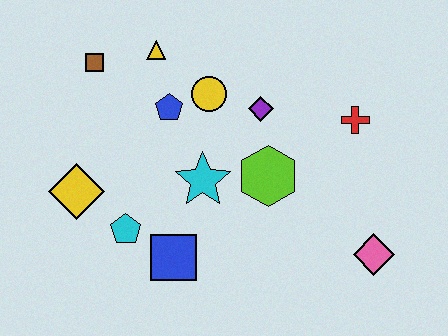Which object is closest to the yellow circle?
The blue pentagon is closest to the yellow circle.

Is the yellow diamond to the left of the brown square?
Yes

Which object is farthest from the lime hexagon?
The brown square is farthest from the lime hexagon.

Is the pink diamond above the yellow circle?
No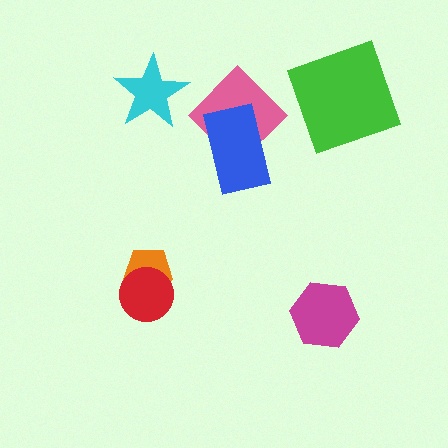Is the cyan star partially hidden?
No, no other shape covers it.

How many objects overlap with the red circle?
1 object overlaps with the red circle.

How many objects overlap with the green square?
0 objects overlap with the green square.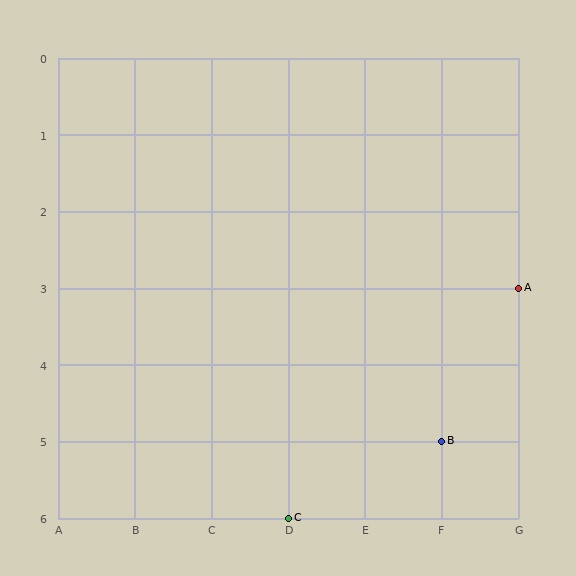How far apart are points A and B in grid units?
Points A and B are 1 column and 2 rows apart (about 2.2 grid units diagonally).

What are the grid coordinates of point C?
Point C is at grid coordinates (D, 6).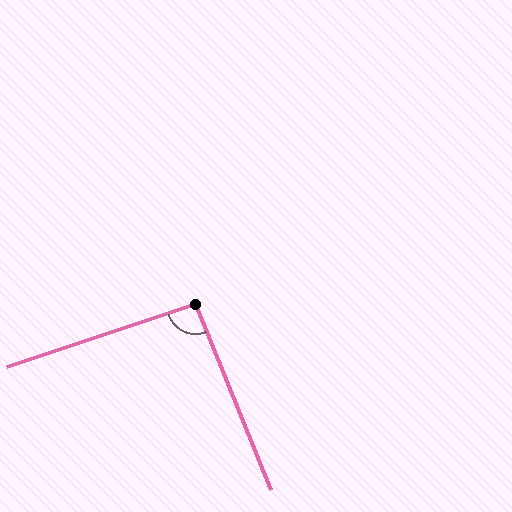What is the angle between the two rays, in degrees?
Approximately 94 degrees.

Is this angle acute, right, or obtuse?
It is approximately a right angle.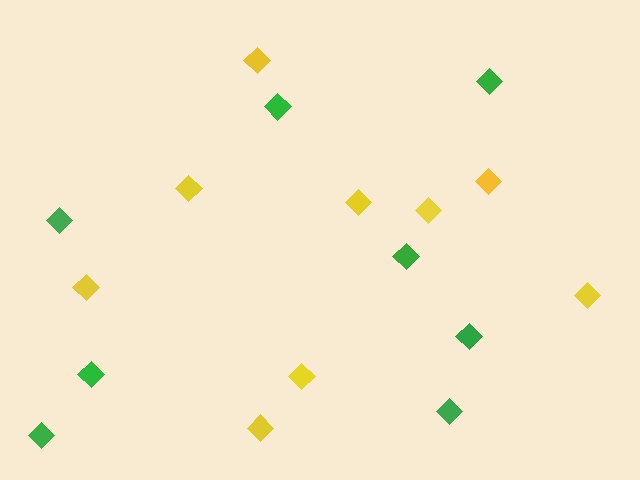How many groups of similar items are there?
There are 2 groups: one group of yellow diamonds (9) and one group of green diamonds (8).